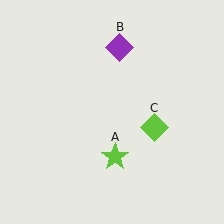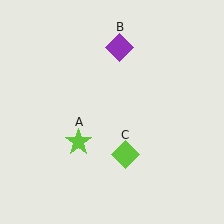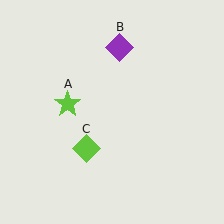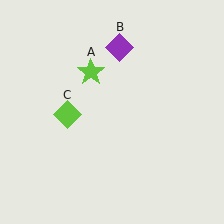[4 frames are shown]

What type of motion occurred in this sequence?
The lime star (object A), lime diamond (object C) rotated clockwise around the center of the scene.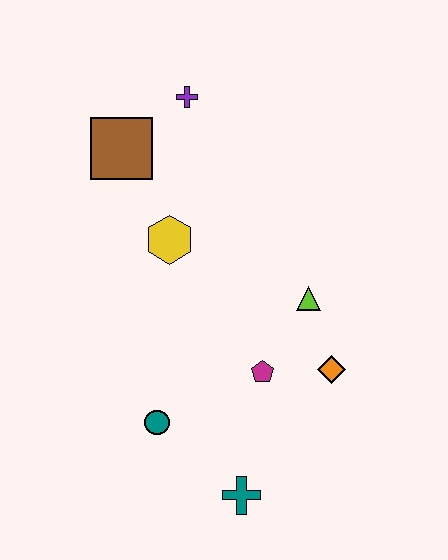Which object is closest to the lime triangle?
The orange diamond is closest to the lime triangle.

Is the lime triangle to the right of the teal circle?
Yes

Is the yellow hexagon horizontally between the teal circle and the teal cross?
Yes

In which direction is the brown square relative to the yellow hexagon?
The brown square is above the yellow hexagon.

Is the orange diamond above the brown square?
No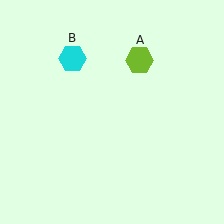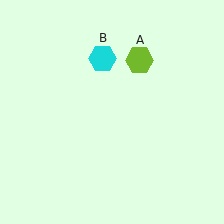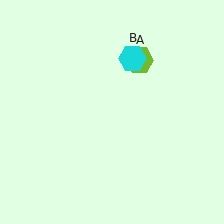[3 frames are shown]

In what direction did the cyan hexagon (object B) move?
The cyan hexagon (object B) moved right.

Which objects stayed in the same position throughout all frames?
Lime hexagon (object A) remained stationary.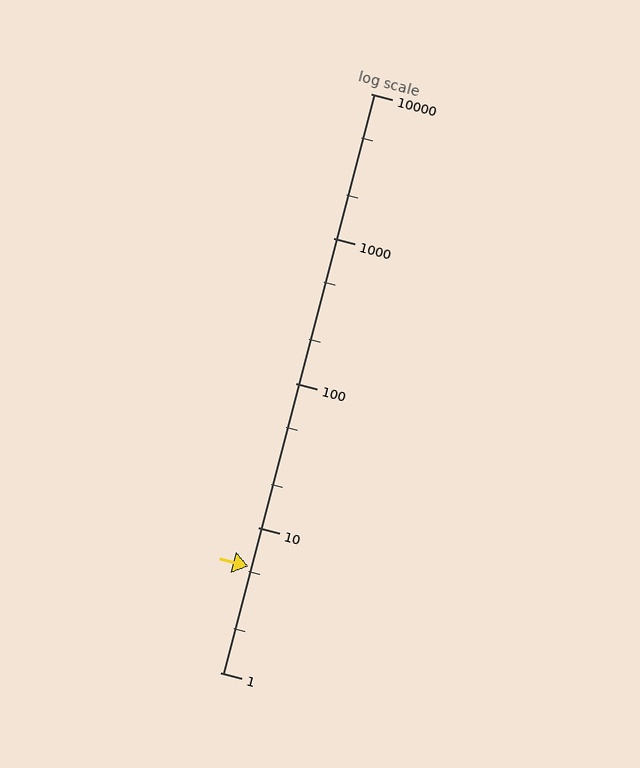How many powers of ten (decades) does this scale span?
The scale spans 4 decades, from 1 to 10000.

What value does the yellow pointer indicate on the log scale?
The pointer indicates approximately 5.4.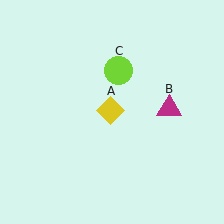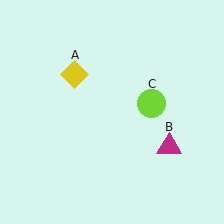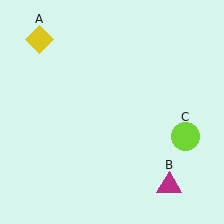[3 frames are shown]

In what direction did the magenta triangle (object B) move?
The magenta triangle (object B) moved down.